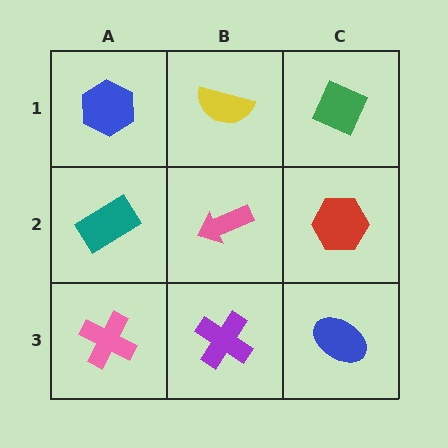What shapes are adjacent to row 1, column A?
A teal rectangle (row 2, column A), a yellow semicircle (row 1, column B).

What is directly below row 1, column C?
A red hexagon.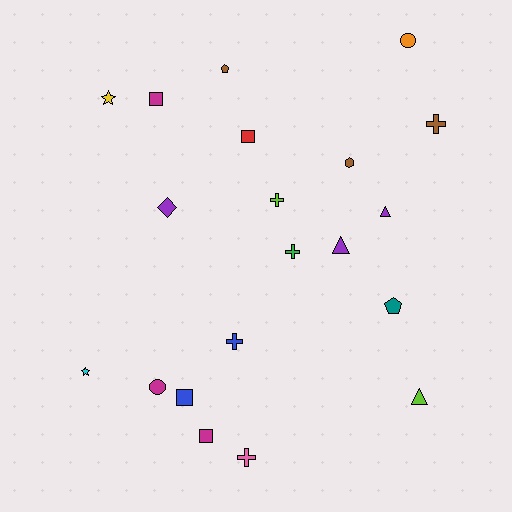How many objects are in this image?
There are 20 objects.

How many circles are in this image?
There are 2 circles.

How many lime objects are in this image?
There are 2 lime objects.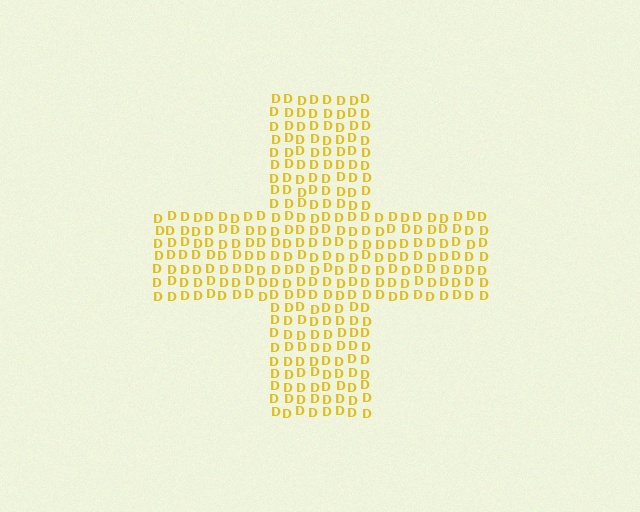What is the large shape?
The large shape is a cross.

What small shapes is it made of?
It is made of small letter D's.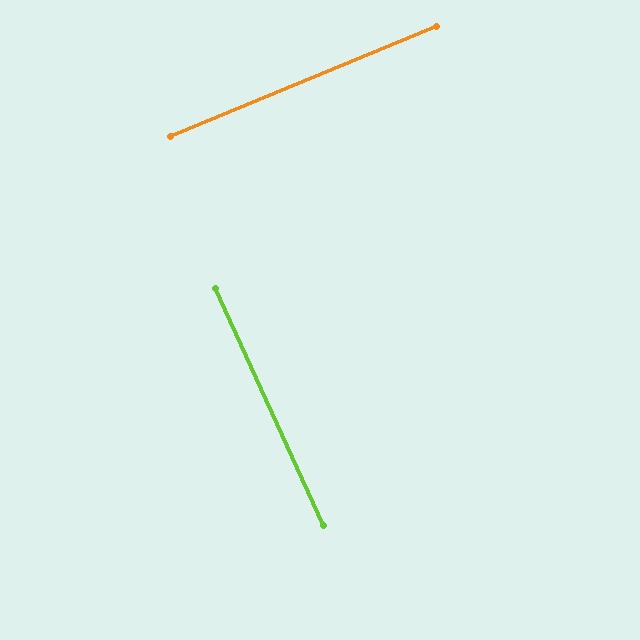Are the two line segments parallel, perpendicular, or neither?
Perpendicular — they meet at approximately 88°.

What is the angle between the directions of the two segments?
Approximately 88 degrees.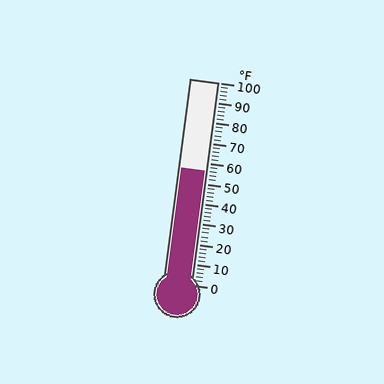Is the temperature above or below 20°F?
The temperature is above 20°F.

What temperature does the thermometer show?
The thermometer shows approximately 56°F.